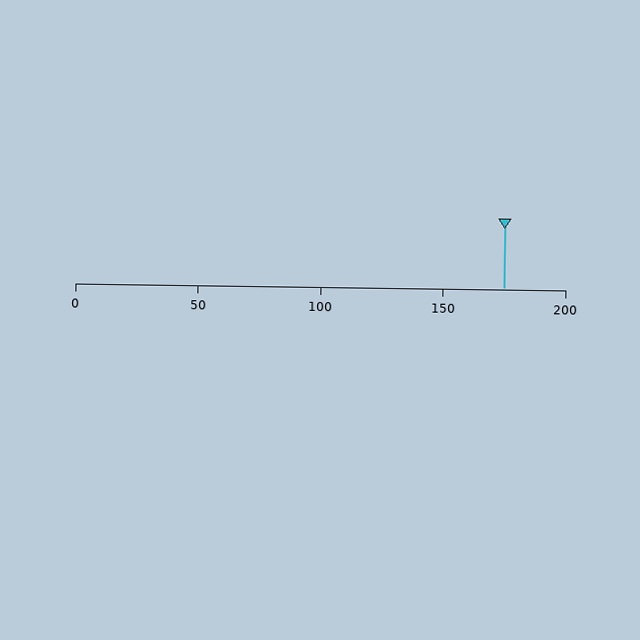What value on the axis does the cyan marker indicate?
The marker indicates approximately 175.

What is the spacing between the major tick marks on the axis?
The major ticks are spaced 50 apart.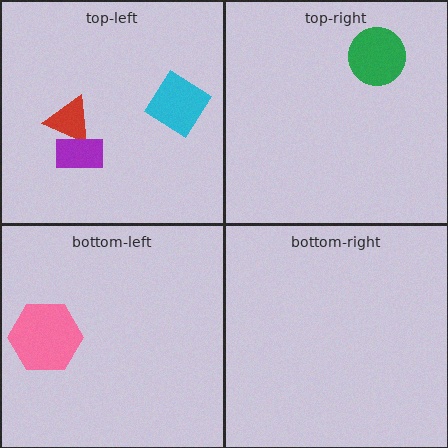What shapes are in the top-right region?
The green circle.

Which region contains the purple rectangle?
The top-left region.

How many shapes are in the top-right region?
1.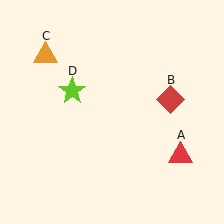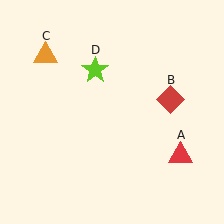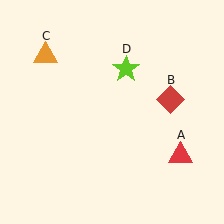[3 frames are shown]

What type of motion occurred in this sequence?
The lime star (object D) rotated clockwise around the center of the scene.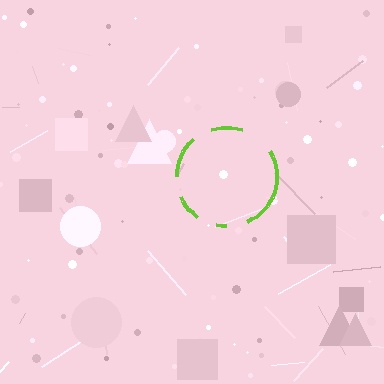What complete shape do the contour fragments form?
The contour fragments form a circle.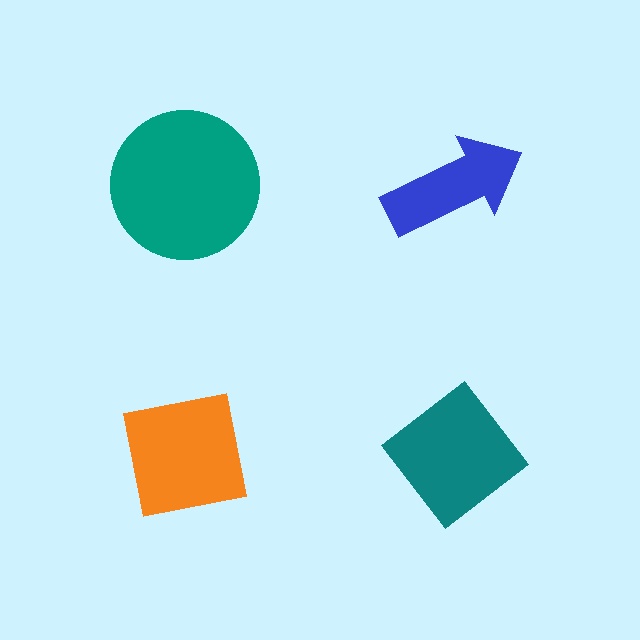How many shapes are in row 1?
2 shapes.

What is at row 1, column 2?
A blue arrow.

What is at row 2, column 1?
An orange square.